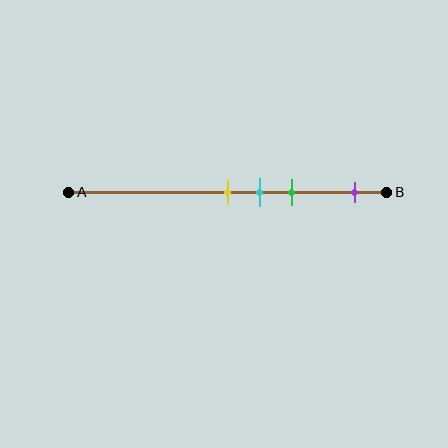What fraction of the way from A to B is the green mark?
The green mark is approximately 70% (0.7) of the way from A to B.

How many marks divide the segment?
There are 4 marks dividing the segment.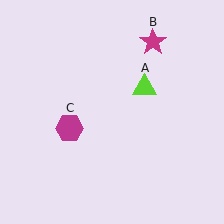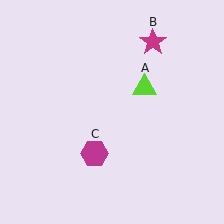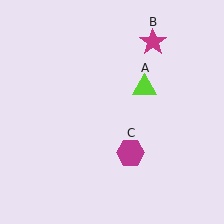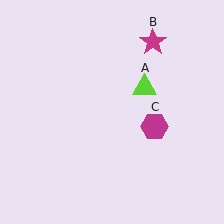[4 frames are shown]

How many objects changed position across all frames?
1 object changed position: magenta hexagon (object C).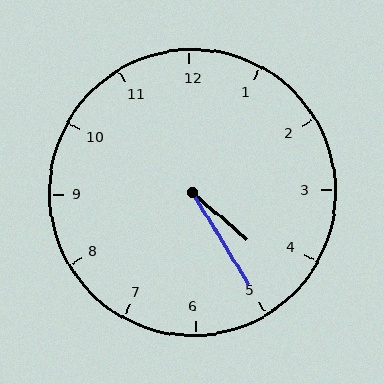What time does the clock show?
4:25.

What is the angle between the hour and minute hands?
Approximately 18 degrees.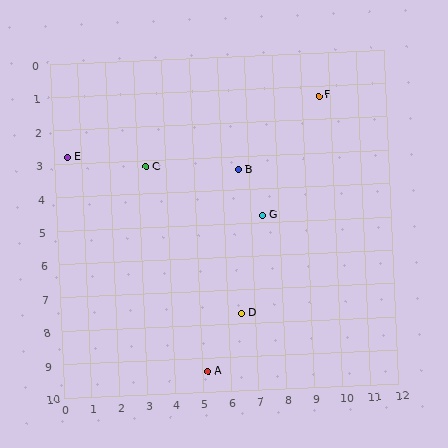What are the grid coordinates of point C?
Point C is at approximately (3.3, 3.2).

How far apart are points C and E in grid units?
Points C and E are about 2.8 grid units apart.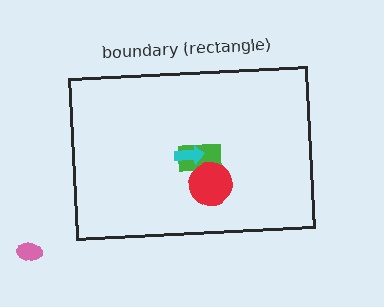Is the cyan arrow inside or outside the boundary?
Inside.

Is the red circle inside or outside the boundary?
Inside.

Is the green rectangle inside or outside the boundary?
Inside.